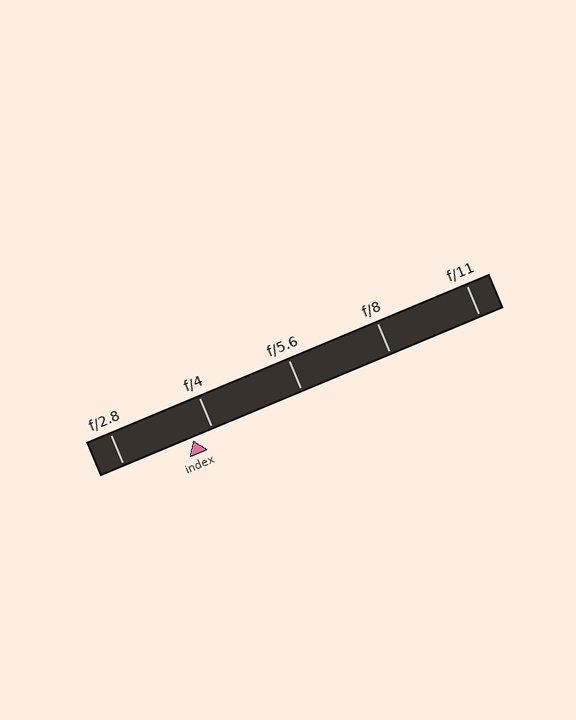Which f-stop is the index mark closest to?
The index mark is closest to f/4.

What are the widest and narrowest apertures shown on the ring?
The widest aperture shown is f/2.8 and the narrowest is f/11.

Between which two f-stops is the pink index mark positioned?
The index mark is between f/2.8 and f/4.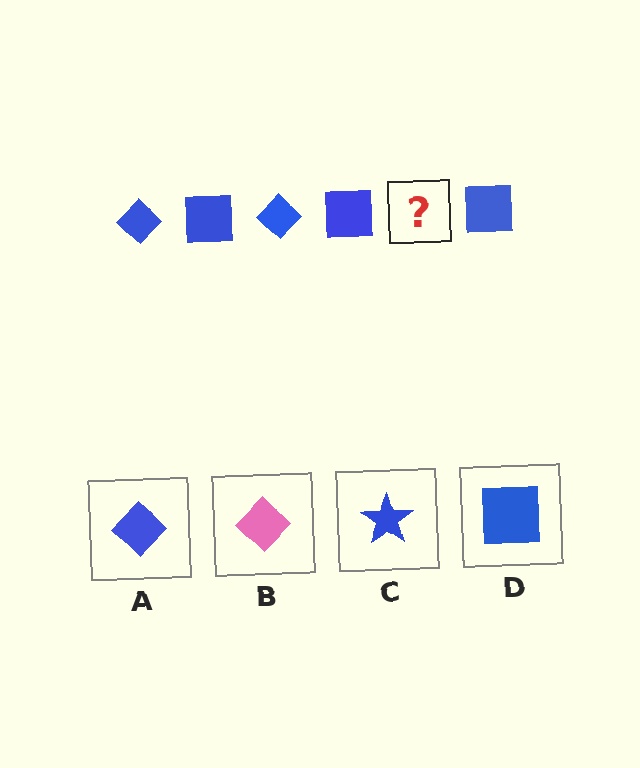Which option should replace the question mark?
Option A.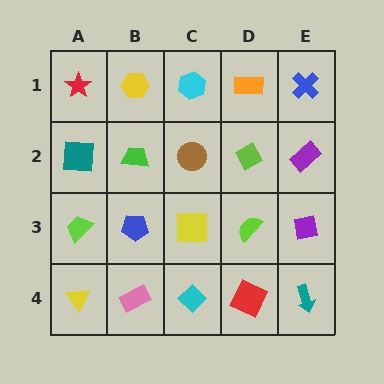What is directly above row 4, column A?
A lime trapezoid.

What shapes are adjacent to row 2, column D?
An orange rectangle (row 1, column D), a lime semicircle (row 3, column D), a brown circle (row 2, column C), a purple rectangle (row 2, column E).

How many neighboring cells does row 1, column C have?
3.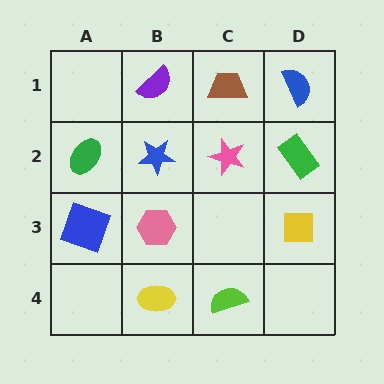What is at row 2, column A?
A green ellipse.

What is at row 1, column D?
A blue semicircle.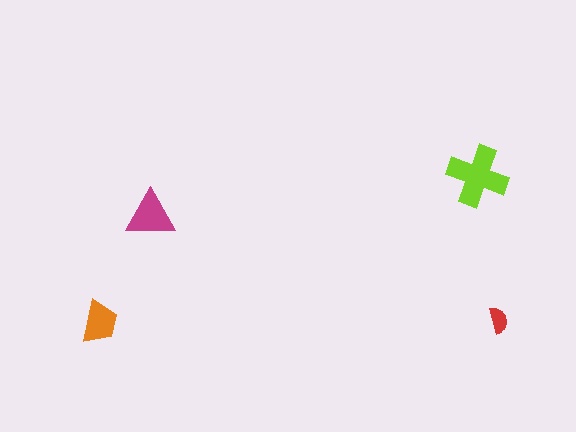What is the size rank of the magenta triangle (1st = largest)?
2nd.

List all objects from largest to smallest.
The lime cross, the magenta triangle, the orange trapezoid, the red semicircle.